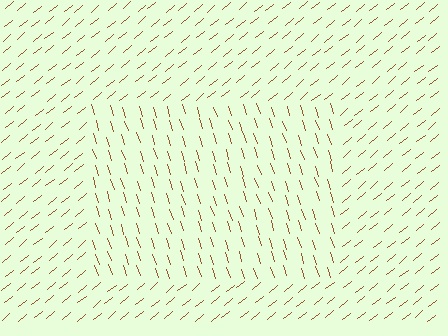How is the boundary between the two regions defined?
The boundary is defined purely by a change in line orientation (approximately 68 degrees difference). All lines are the same color and thickness.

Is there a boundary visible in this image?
Yes, there is a texture boundary formed by a change in line orientation.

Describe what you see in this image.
The image is filled with small brown line segments. A rectangle region in the image has lines oriented differently from the surrounding lines, creating a visible texture boundary.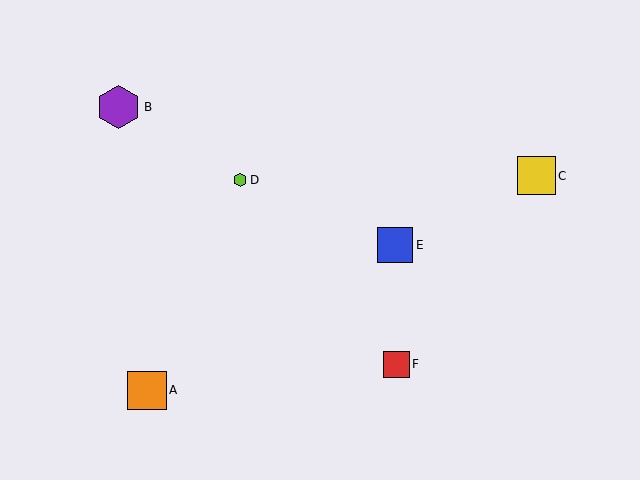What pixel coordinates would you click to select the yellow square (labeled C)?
Click at (536, 176) to select the yellow square C.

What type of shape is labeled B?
Shape B is a purple hexagon.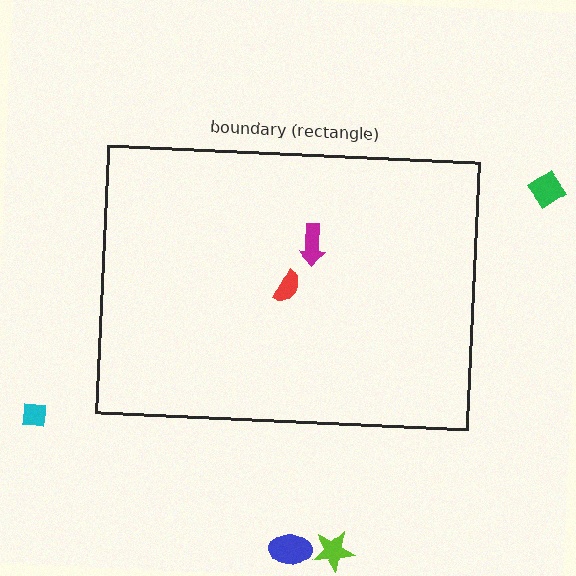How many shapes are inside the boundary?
2 inside, 4 outside.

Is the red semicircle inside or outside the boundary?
Inside.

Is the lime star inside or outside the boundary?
Outside.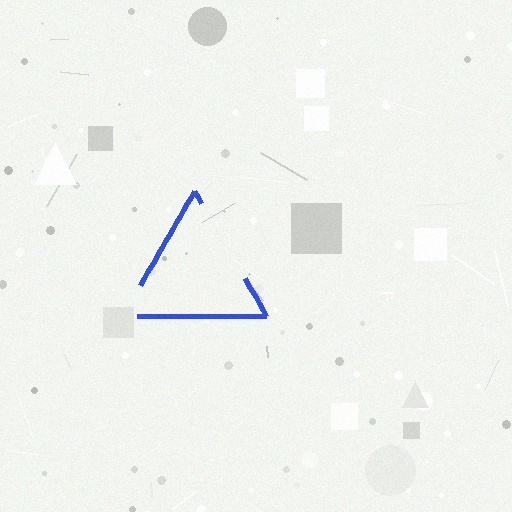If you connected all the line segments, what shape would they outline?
They would outline a triangle.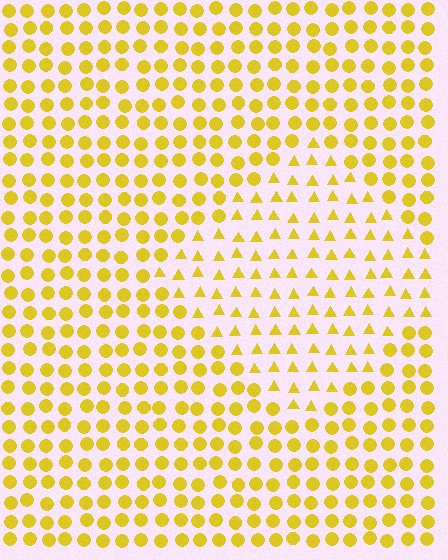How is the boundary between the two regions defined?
The boundary is defined by a change in element shape: triangles inside vs. circles outside. All elements share the same color and spacing.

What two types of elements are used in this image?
The image uses triangles inside the diamond region and circles outside it.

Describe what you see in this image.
The image is filled with small yellow elements arranged in a uniform grid. A diamond-shaped region contains triangles, while the surrounding area contains circles. The boundary is defined purely by the change in element shape.